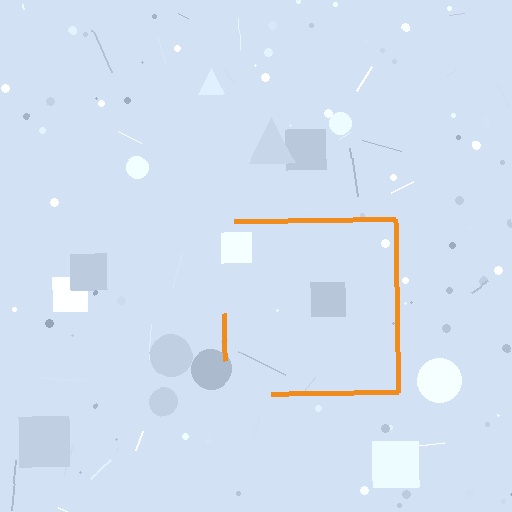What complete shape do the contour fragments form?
The contour fragments form a square.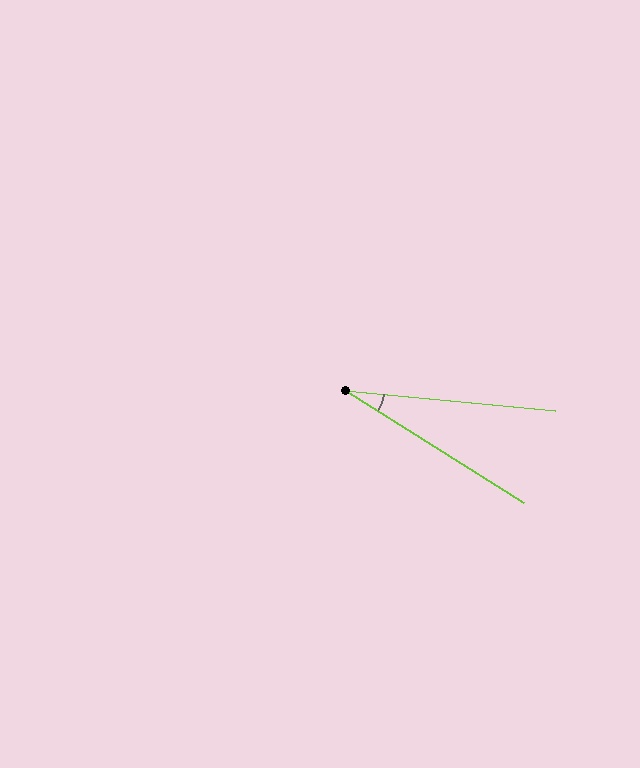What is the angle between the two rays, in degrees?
Approximately 27 degrees.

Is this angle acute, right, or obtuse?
It is acute.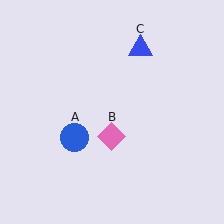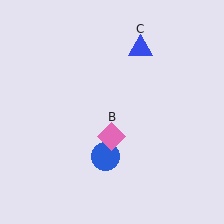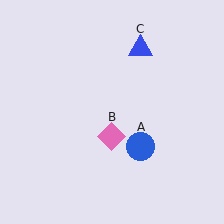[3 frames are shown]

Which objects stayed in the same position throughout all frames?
Pink diamond (object B) and blue triangle (object C) remained stationary.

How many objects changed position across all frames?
1 object changed position: blue circle (object A).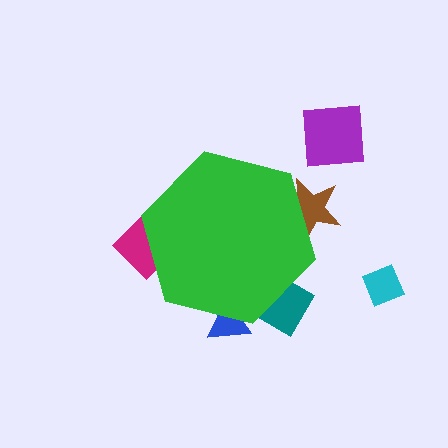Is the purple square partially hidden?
No, the purple square is fully visible.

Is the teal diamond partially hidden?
Yes, the teal diamond is partially hidden behind the green hexagon.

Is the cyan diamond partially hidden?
No, the cyan diamond is fully visible.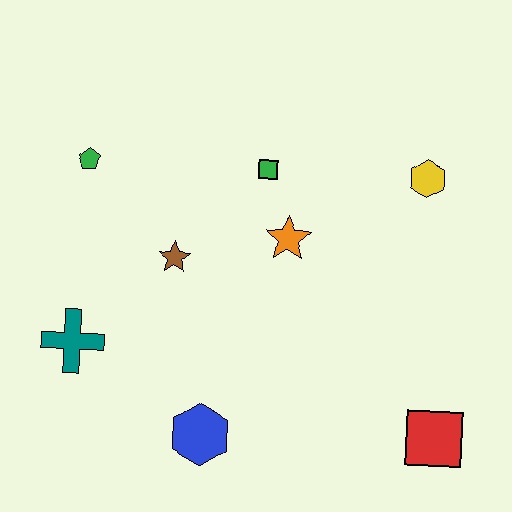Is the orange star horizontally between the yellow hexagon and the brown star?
Yes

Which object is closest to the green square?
The orange star is closest to the green square.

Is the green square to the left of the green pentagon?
No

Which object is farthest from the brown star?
The red square is farthest from the brown star.